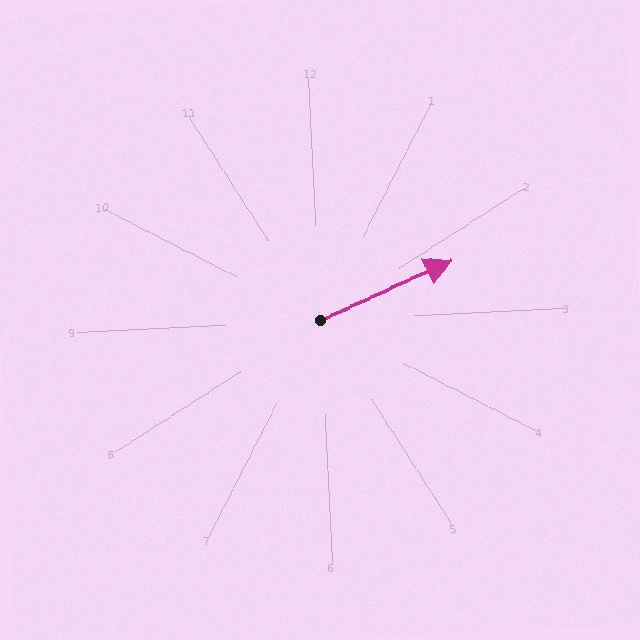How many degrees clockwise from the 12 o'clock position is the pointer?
Approximately 68 degrees.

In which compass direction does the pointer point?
East.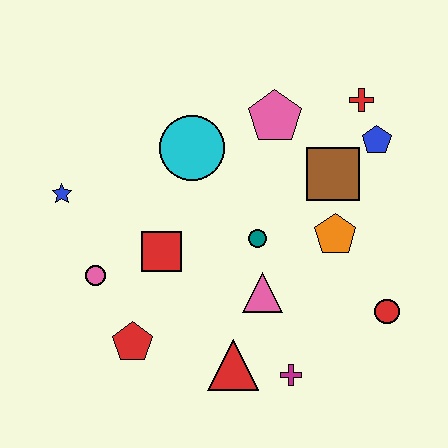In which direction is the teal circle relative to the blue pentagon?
The teal circle is to the left of the blue pentagon.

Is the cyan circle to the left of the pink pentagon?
Yes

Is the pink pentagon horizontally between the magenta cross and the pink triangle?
Yes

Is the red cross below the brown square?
No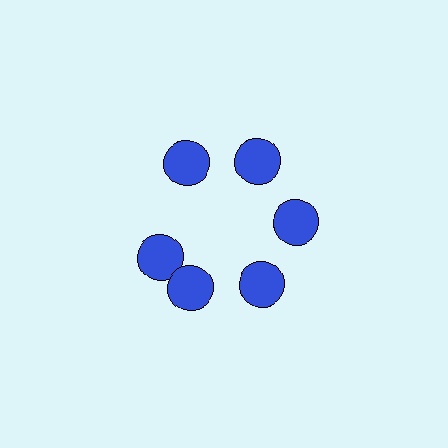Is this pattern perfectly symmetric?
No. The 6 blue circles are arranged in a ring, but one element near the 9 o'clock position is rotated out of alignment along the ring, breaking the 6-fold rotational symmetry.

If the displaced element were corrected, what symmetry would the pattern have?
It would have 6-fold rotational symmetry — the pattern would map onto itself every 60 degrees.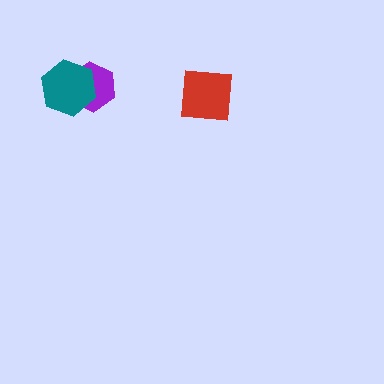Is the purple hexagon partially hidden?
Yes, it is partially covered by another shape.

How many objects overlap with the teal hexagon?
1 object overlaps with the teal hexagon.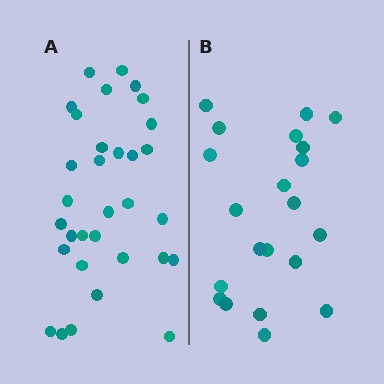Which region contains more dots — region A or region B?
Region A (the left region) has more dots.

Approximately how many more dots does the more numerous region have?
Region A has roughly 12 or so more dots than region B.